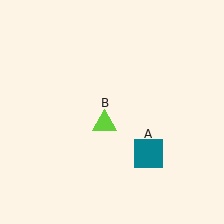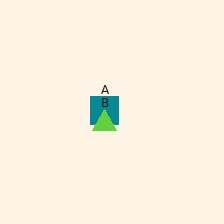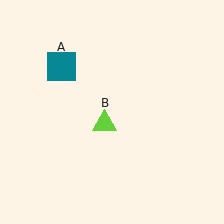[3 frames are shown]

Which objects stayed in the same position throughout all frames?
Lime triangle (object B) remained stationary.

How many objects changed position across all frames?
1 object changed position: teal square (object A).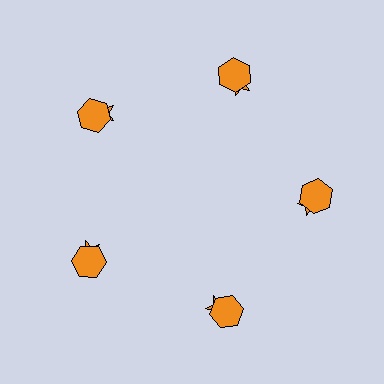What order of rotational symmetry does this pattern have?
This pattern has 5-fold rotational symmetry.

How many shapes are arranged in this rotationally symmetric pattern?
There are 10 shapes, arranged in 5 groups of 2.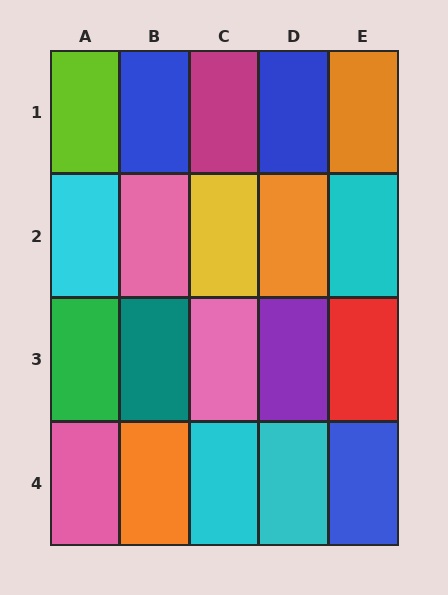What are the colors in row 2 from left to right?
Cyan, pink, yellow, orange, cyan.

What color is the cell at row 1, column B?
Blue.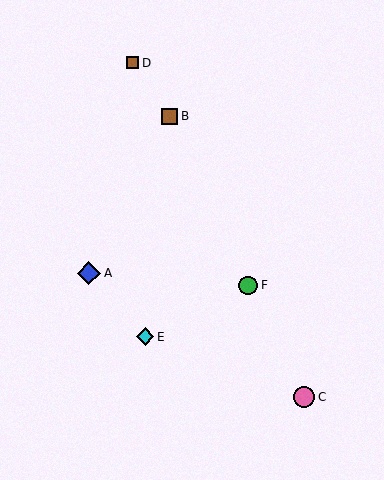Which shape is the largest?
The blue diamond (labeled A) is the largest.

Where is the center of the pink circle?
The center of the pink circle is at (304, 397).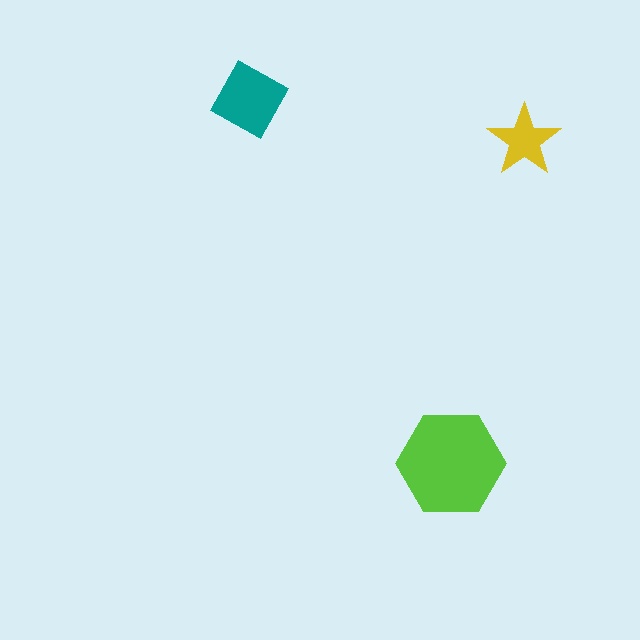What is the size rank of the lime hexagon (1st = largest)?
1st.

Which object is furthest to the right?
The yellow star is rightmost.